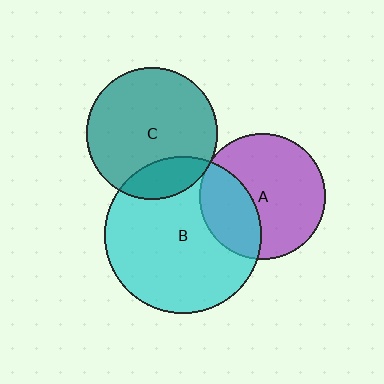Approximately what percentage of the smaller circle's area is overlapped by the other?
Approximately 5%.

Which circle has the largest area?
Circle B (cyan).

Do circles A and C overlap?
Yes.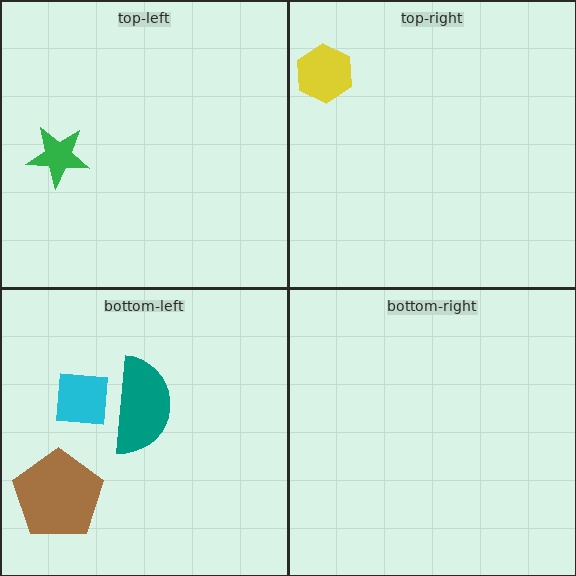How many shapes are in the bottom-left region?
3.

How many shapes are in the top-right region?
1.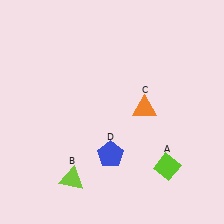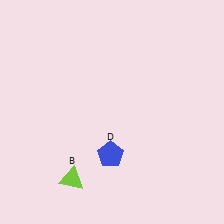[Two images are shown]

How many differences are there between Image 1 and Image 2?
There are 2 differences between the two images.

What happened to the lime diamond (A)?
The lime diamond (A) was removed in Image 2. It was in the bottom-right area of Image 1.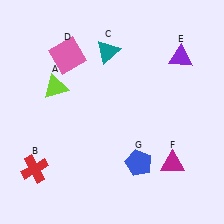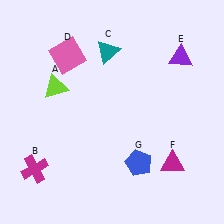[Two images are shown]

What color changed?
The cross (B) changed from red in Image 1 to magenta in Image 2.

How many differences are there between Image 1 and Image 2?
There is 1 difference between the two images.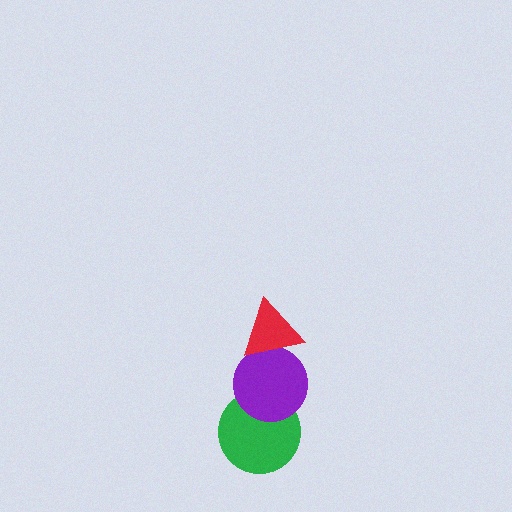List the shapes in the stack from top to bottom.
From top to bottom: the red triangle, the purple circle, the green circle.